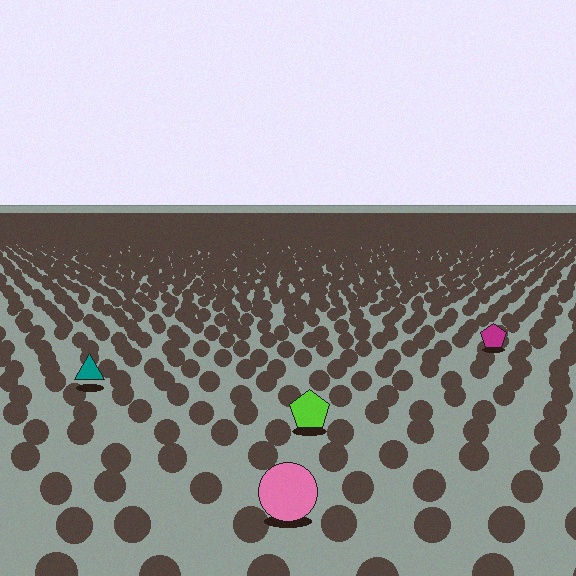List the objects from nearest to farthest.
From nearest to farthest: the pink circle, the lime pentagon, the teal triangle, the magenta pentagon.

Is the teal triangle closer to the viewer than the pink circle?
No. The pink circle is closer — you can tell from the texture gradient: the ground texture is coarser near it.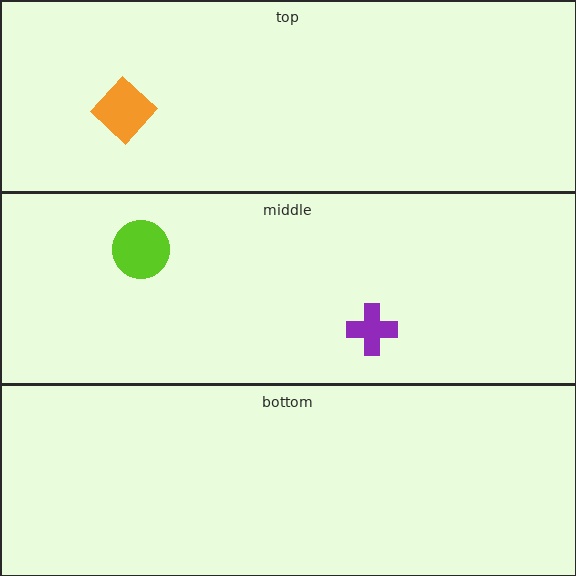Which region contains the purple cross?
The middle region.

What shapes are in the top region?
The orange diamond.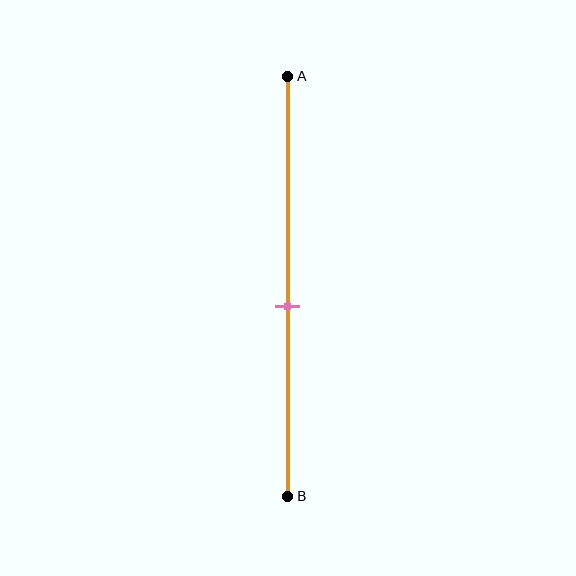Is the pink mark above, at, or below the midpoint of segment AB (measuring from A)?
The pink mark is below the midpoint of segment AB.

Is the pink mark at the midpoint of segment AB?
No, the mark is at about 55% from A, not at the 50% midpoint.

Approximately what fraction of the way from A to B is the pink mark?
The pink mark is approximately 55% of the way from A to B.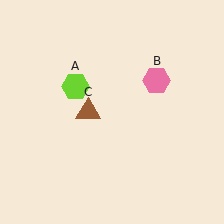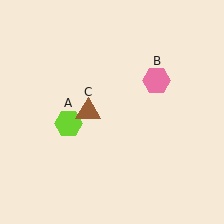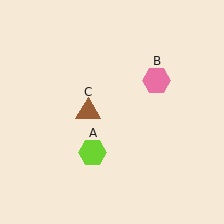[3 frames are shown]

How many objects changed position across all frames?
1 object changed position: lime hexagon (object A).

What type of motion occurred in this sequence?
The lime hexagon (object A) rotated counterclockwise around the center of the scene.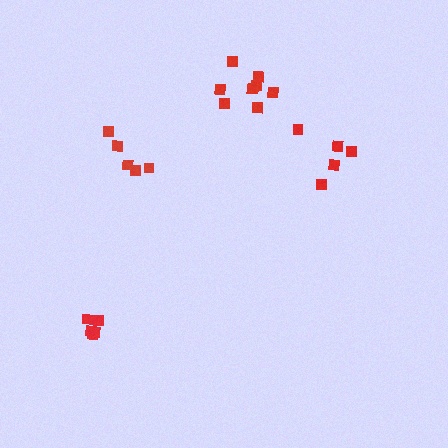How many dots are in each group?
Group 1: 5 dots, Group 2: 5 dots, Group 3: 5 dots, Group 4: 9 dots (24 total).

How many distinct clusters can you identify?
There are 4 distinct clusters.